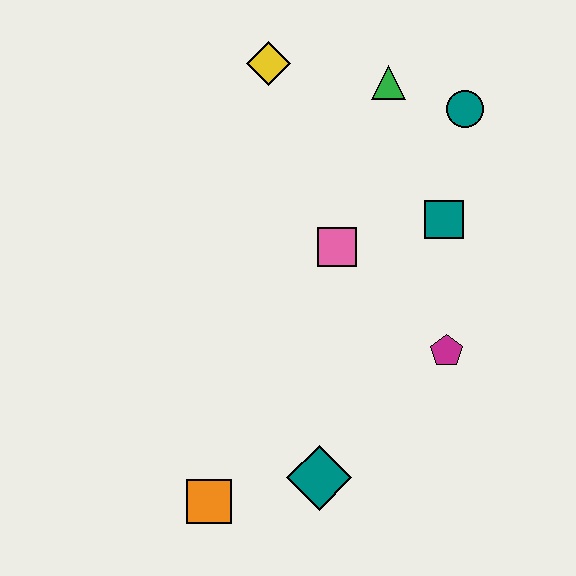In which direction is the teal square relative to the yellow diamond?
The teal square is to the right of the yellow diamond.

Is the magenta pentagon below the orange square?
No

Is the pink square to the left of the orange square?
No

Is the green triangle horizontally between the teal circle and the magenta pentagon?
No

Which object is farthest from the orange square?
The teal circle is farthest from the orange square.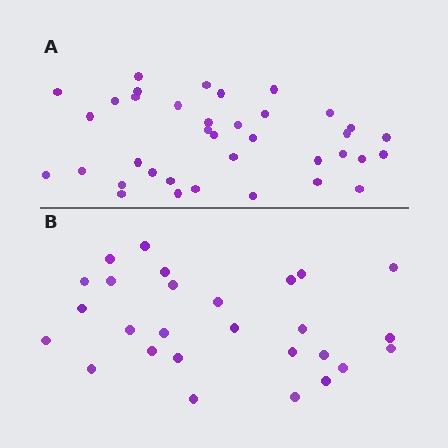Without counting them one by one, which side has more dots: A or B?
Region A (the top region) has more dots.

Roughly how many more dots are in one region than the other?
Region A has roughly 10 or so more dots than region B.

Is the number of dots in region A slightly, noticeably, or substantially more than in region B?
Region A has noticeably more, but not dramatically so. The ratio is roughly 1.4 to 1.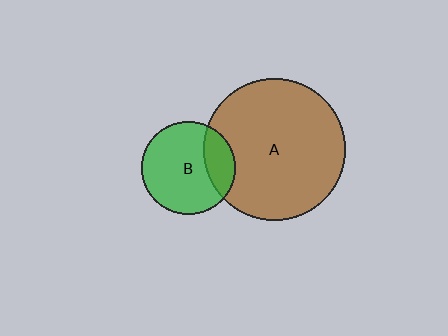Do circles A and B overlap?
Yes.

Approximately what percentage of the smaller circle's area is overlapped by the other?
Approximately 25%.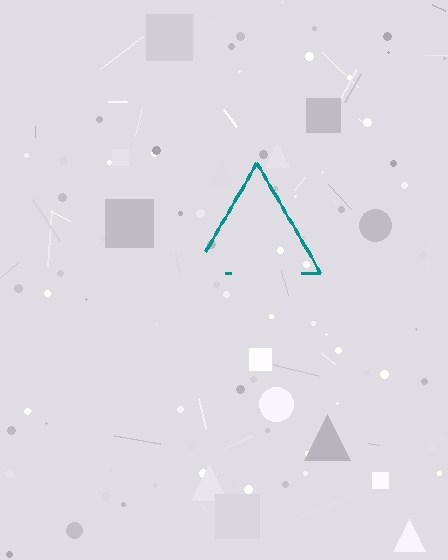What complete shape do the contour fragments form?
The contour fragments form a triangle.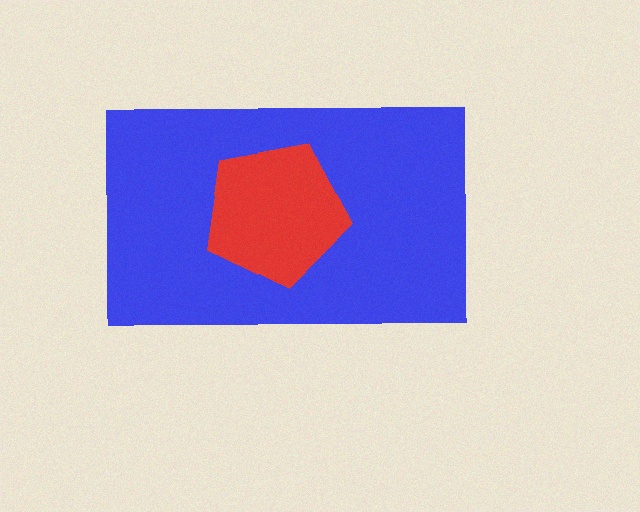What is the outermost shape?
The blue rectangle.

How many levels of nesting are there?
2.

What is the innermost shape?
The red pentagon.